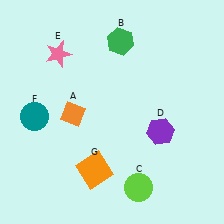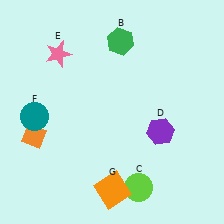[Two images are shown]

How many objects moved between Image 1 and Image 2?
2 objects moved between the two images.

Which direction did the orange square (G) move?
The orange square (G) moved down.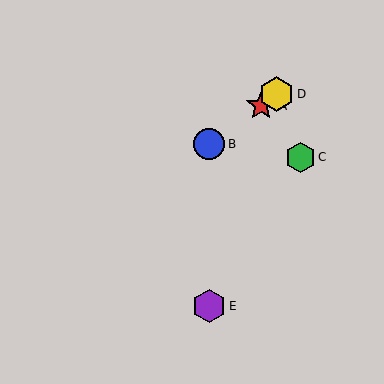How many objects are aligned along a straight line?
3 objects (A, B, D) are aligned along a straight line.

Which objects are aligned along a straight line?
Objects A, B, D are aligned along a straight line.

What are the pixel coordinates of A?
Object A is at (261, 106).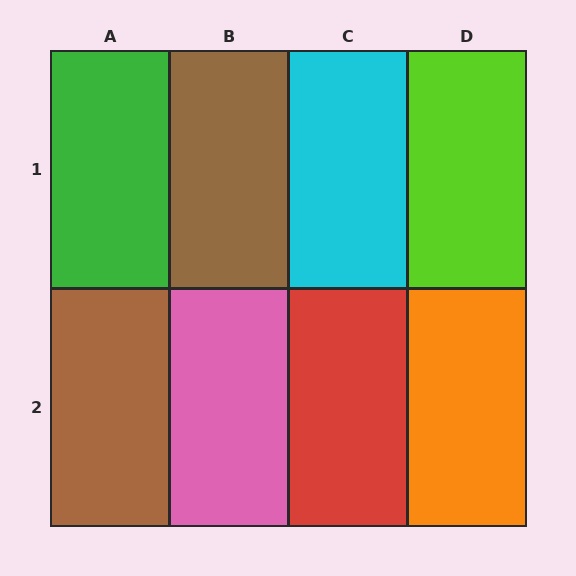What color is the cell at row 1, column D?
Lime.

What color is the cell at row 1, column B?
Brown.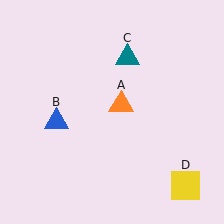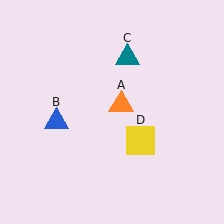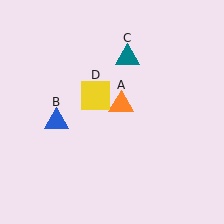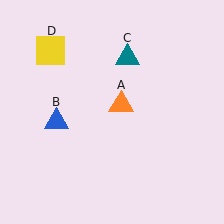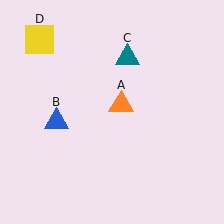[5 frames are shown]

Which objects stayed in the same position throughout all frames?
Orange triangle (object A) and blue triangle (object B) and teal triangle (object C) remained stationary.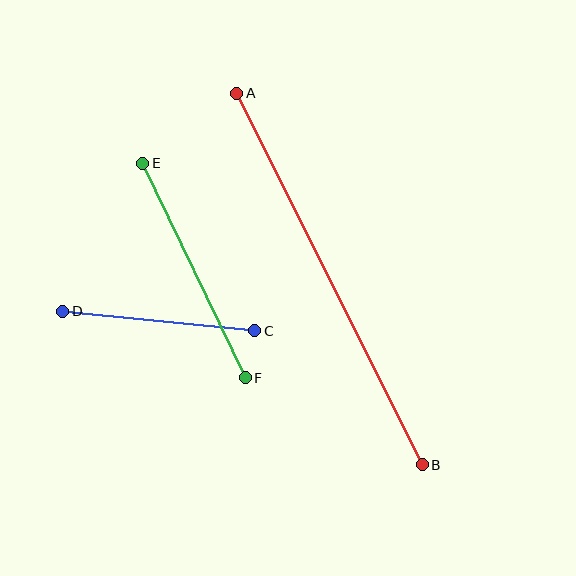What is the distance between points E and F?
The distance is approximately 238 pixels.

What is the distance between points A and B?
The distance is approximately 415 pixels.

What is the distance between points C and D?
The distance is approximately 193 pixels.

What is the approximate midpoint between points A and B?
The midpoint is at approximately (329, 279) pixels.